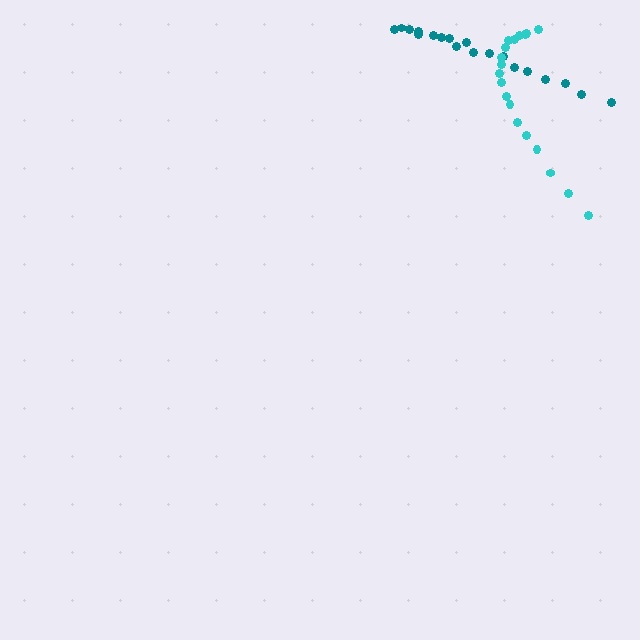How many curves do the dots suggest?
There are 2 distinct paths.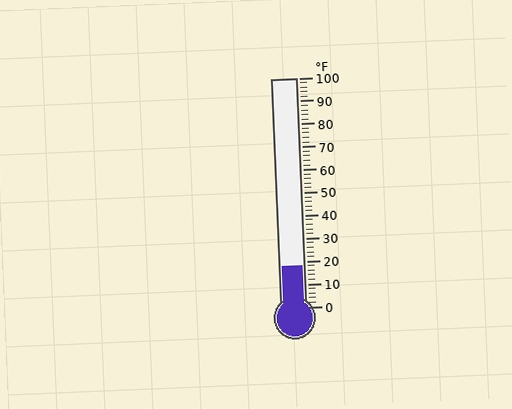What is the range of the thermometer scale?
The thermometer scale ranges from 0°F to 100°F.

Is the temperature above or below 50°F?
The temperature is below 50°F.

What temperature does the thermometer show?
The thermometer shows approximately 18°F.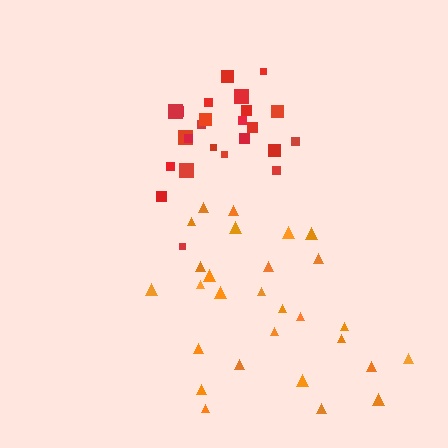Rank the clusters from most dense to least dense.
red, orange.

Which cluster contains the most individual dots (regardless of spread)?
Orange (28).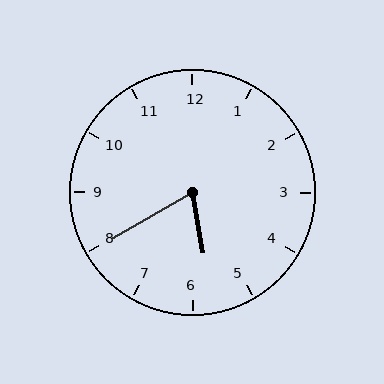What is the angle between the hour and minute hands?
Approximately 70 degrees.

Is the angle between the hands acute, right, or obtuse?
It is acute.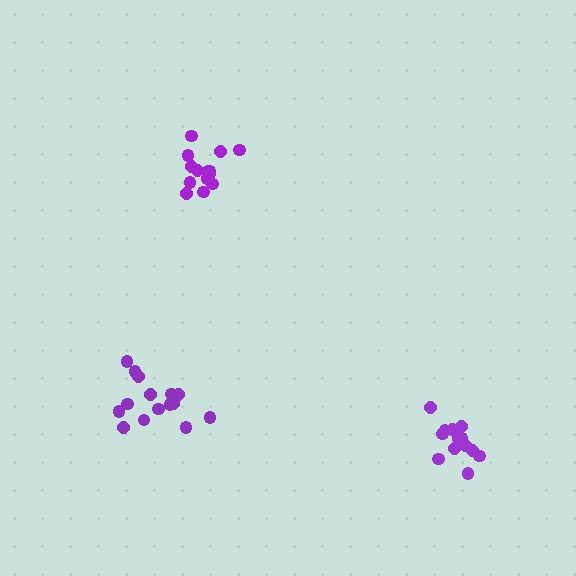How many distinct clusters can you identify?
There are 3 distinct clusters.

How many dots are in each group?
Group 1: 14 dots, Group 2: 14 dots, Group 3: 15 dots (43 total).